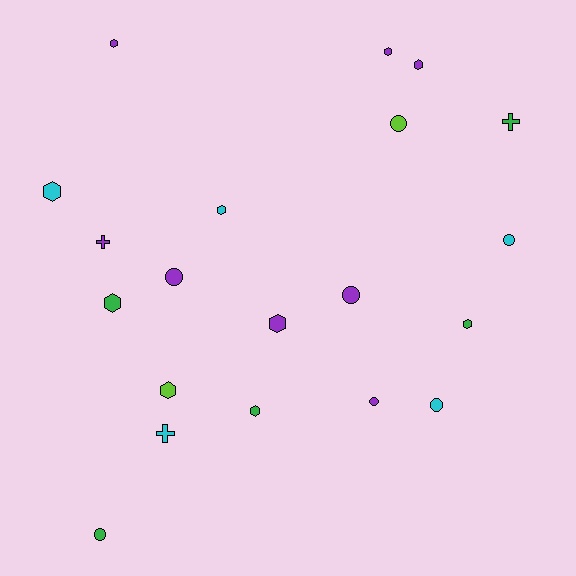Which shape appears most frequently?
Hexagon, with 10 objects.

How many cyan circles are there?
There are 2 cyan circles.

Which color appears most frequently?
Purple, with 8 objects.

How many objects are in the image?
There are 20 objects.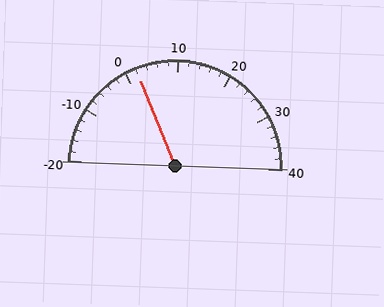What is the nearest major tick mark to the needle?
The nearest major tick mark is 0.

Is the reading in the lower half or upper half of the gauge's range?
The reading is in the lower half of the range (-20 to 40).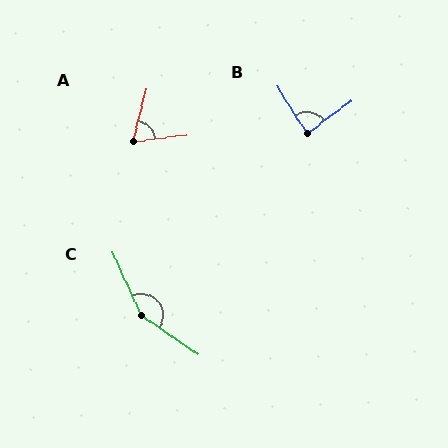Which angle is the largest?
C, at approximately 149 degrees.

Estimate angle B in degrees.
Approximately 85 degrees.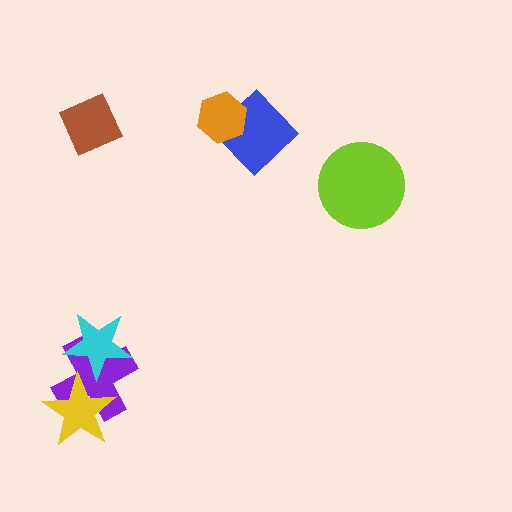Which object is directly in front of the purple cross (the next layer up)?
The yellow star is directly in front of the purple cross.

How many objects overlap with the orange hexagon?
1 object overlaps with the orange hexagon.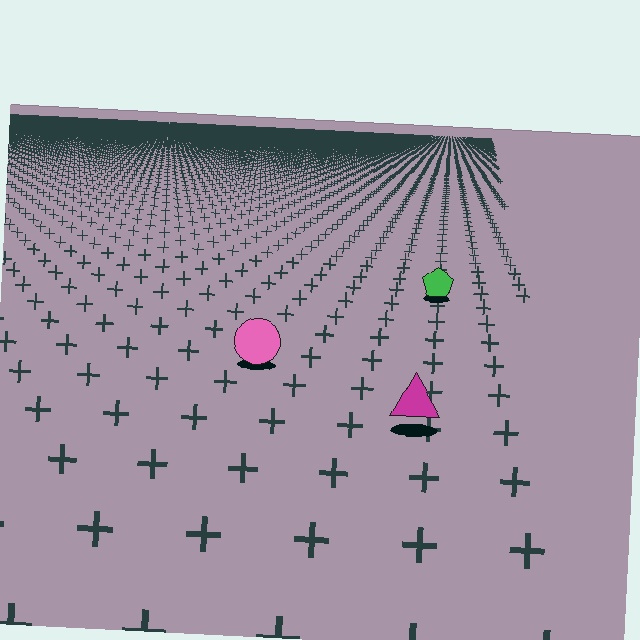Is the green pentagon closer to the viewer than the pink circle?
No. The pink circle is closer — you can tell from the texture gradient: the ground texture is coarser near it.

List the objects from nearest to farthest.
From nearest to farthest: the magenta triangle, the pink circle, the green pentagon.